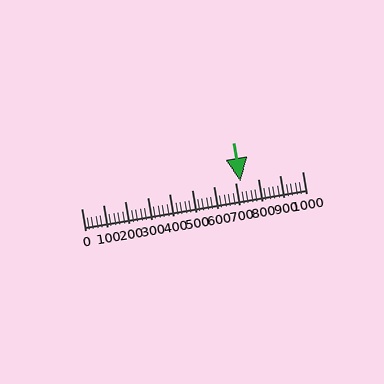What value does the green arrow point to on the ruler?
The green arrow points to approximately 720.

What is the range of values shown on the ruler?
The ruler shows values from 0 to 1000.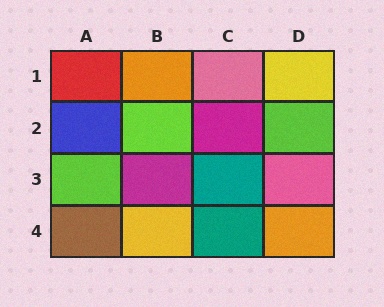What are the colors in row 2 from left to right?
Blue, lime, magenta, lime.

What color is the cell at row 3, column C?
Teal.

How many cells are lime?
3 cells are lime.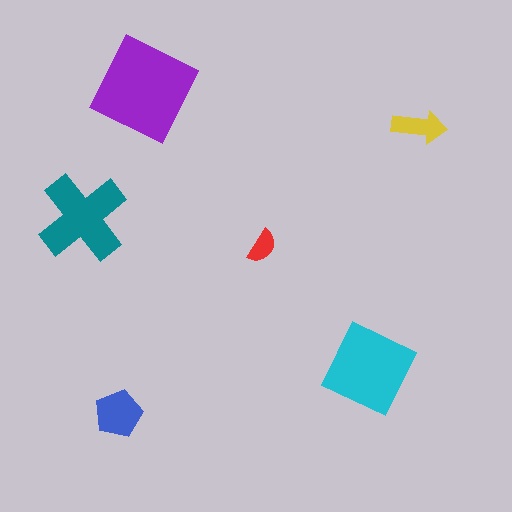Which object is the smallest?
The red semicircle.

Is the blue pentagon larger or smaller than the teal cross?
Smaller.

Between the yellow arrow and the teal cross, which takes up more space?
The teal cross.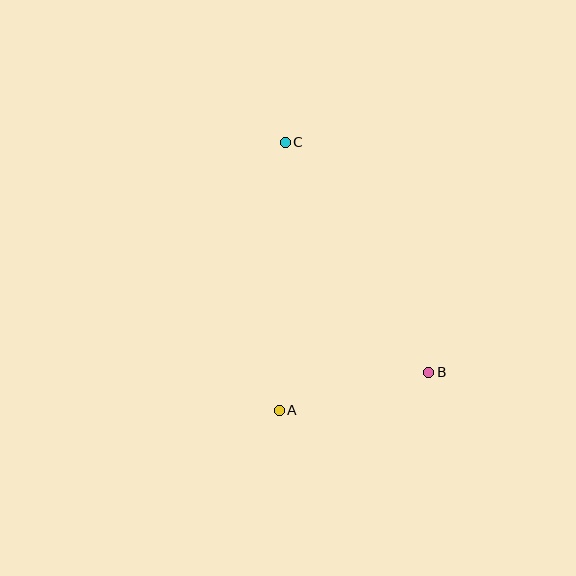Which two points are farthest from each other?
Points B and C are farthest from each other.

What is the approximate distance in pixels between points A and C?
The distance between A and C is approximately 268 pixels.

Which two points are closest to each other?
Points A and B are closest to each other.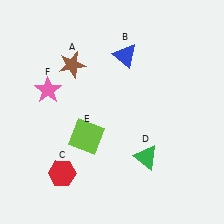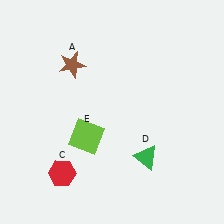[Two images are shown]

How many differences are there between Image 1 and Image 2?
There are 2 differences between the two images.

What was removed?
The blue triangle (B), the pink star (F) were removed in Image 2.